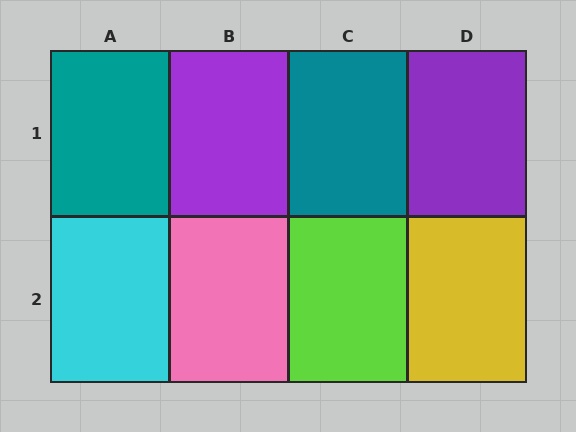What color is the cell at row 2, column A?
Cyan.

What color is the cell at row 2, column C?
Lime.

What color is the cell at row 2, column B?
Pink.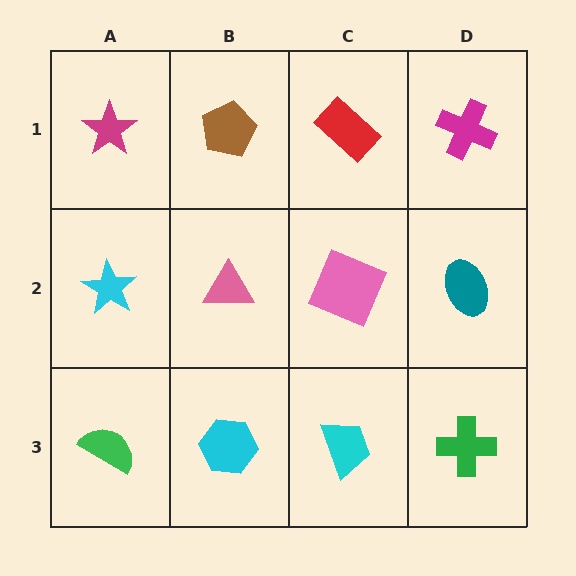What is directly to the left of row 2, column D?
A pink square.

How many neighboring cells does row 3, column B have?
3.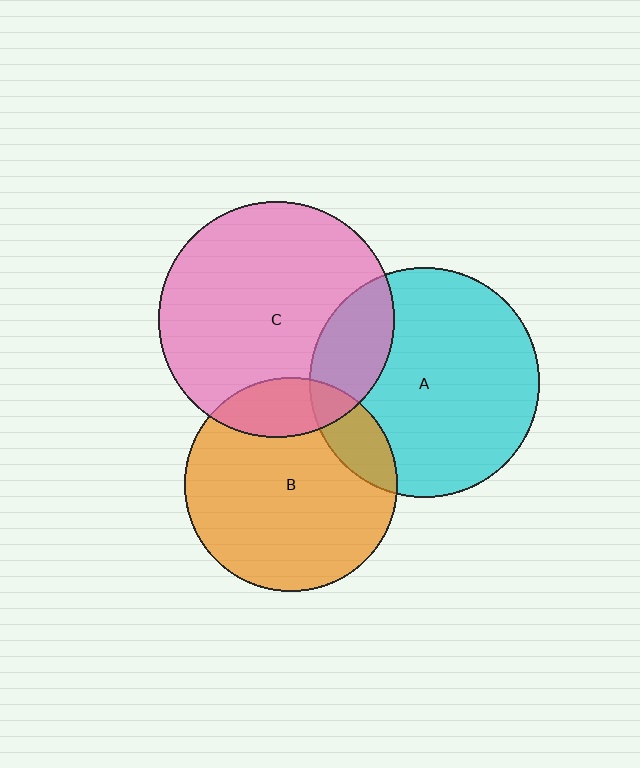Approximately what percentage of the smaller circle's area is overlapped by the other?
Approximately 15%.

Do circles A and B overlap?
Yes.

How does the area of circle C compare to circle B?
Approximately 1.2 times.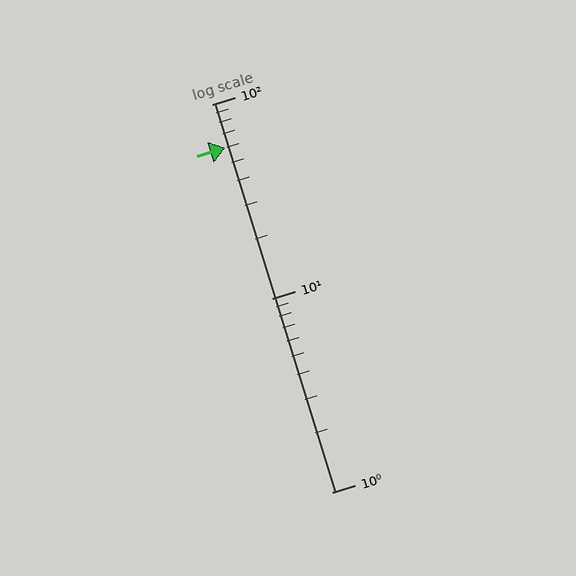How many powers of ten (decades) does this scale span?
The scale spans 2 decades, from 1 to 100.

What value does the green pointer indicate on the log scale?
The pointer indicates approximately 60.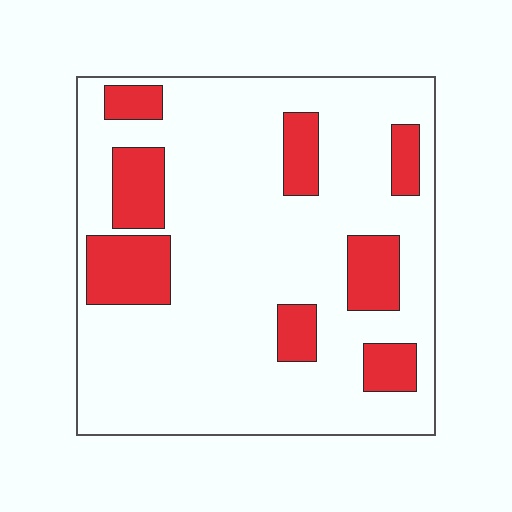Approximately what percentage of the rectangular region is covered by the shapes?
Approximately 20%.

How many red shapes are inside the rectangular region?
8.